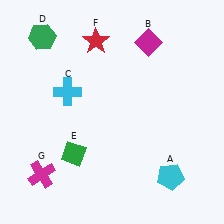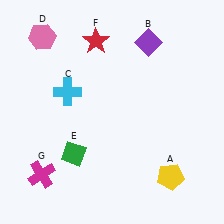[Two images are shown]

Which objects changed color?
A changed from cyan to yellow. B changed from magenta to purple. D changed from green to pink.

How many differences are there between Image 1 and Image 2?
There are 3 differences between the two images.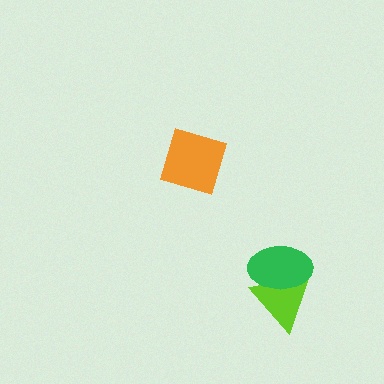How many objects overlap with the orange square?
0 objects overlap with the orange square.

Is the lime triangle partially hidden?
Yes, it is partially covered by another shape.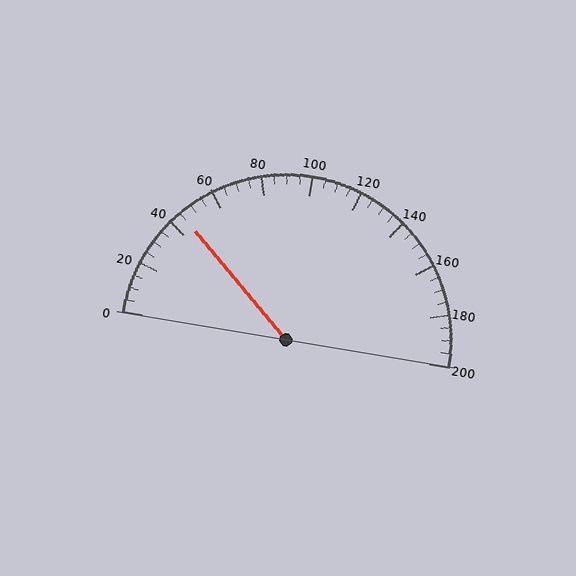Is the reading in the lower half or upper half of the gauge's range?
The reading is in the lower half of the range (0 to 200).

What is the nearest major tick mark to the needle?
The nearest major tick mark is 40.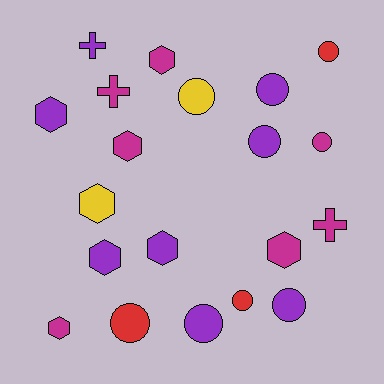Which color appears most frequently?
Purple, with 8 objects.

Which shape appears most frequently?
Circle, with 9 objects.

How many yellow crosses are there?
There are no yellow crosses.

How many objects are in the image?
There are 20 objects.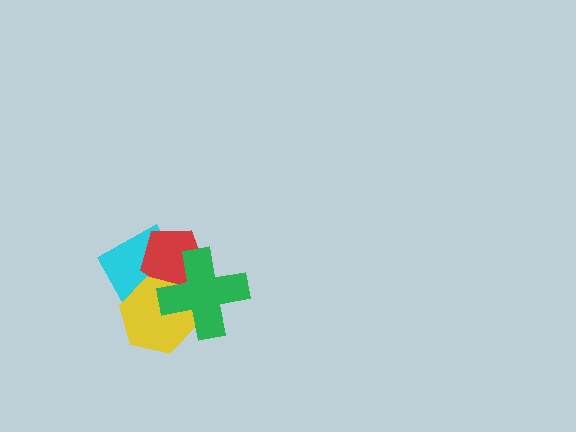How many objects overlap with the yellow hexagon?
3 objects overlap with the yellow hexagon.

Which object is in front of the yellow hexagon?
The green cross is in front of the yellow hexagon.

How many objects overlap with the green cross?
3 objects overlap with the green cross.